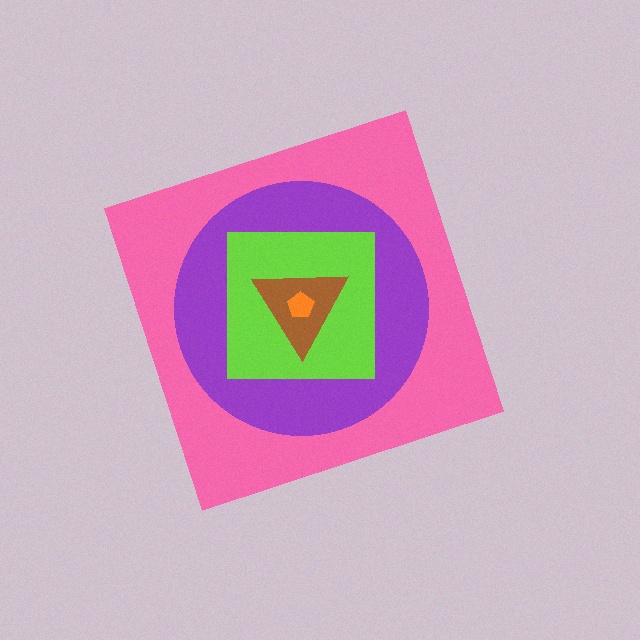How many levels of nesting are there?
5.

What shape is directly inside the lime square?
The brown triangle.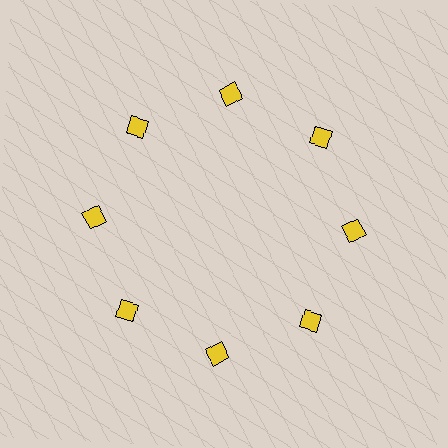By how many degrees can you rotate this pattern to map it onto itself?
The pattern maps onto itself every 45 degrees of rotation.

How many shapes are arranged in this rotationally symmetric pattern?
There are 8 shapes, arranged in 8 groups of 1.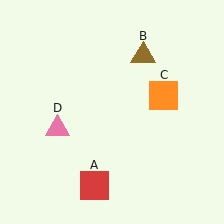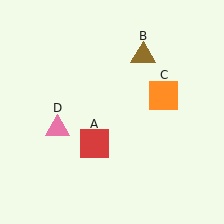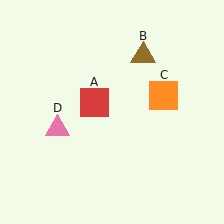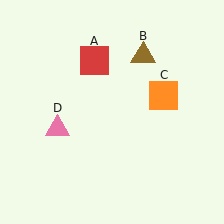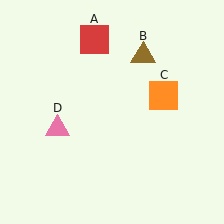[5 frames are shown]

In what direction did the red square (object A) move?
The red square (object A) moved up.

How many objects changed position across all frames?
1 object changed position: red square (object A).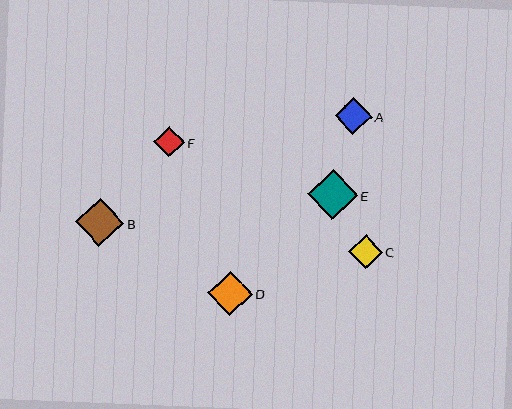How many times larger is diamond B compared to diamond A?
Diamond B is approximately 1.3 times the size of diamond A.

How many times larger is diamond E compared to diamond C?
Diamond E is approximately 1.5 times the size of diamond C.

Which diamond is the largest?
Diamond E is the largest with a size of approximately 50 pixels.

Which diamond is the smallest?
Diamond F is the smallest with a size of approximately 30 pixels.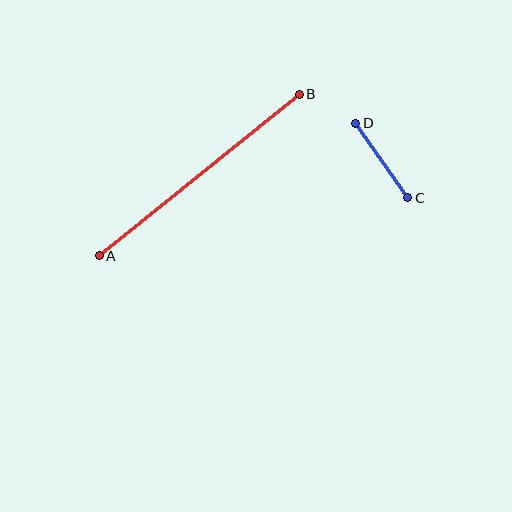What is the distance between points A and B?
The distance is approximately 257 pixels.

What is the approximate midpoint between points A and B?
The midpoint is at approximately (199, 175) pixels.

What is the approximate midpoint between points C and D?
The midpoint is at approximately (382, 160) pixels.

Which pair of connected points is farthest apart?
Points A and B are farthest apart.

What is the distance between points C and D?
The distance is approximately 91 pixels.